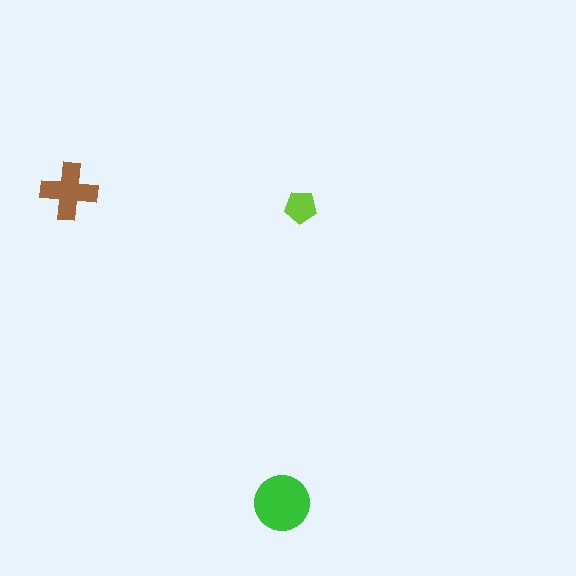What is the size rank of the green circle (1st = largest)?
1st.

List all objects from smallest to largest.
The lime pentagon, the brown cross, the green circle.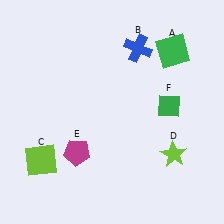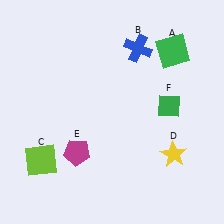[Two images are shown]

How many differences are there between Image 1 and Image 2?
There is 1 difference between the two images.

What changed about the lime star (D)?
In Image 1, D is lime. In Image 2, it changed to yellow.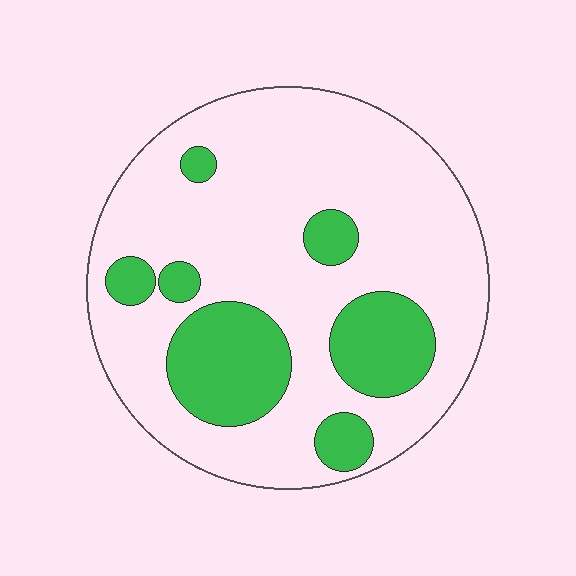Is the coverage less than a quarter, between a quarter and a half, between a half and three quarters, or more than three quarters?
Less than a quarter.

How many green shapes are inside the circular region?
7.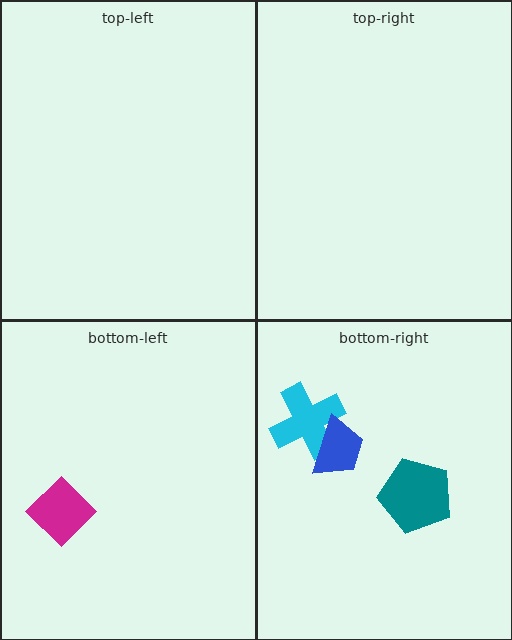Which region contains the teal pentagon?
The bottom-right region.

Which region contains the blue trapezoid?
The bottom-right region.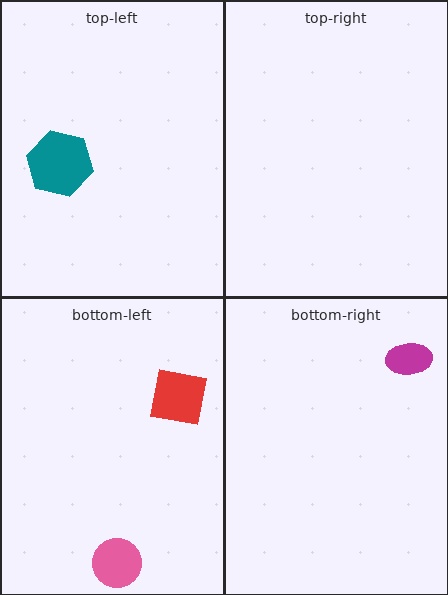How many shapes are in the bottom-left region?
2.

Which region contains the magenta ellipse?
The bottom-right region.